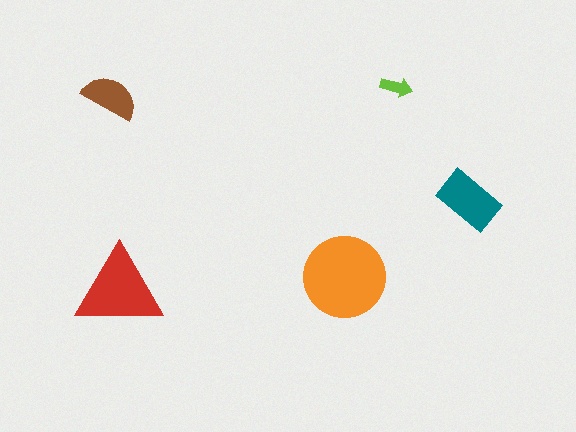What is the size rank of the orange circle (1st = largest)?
1st.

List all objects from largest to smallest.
The orange circle, the red triangle, the teal rectangle, the brown semicircle, the lime arrow.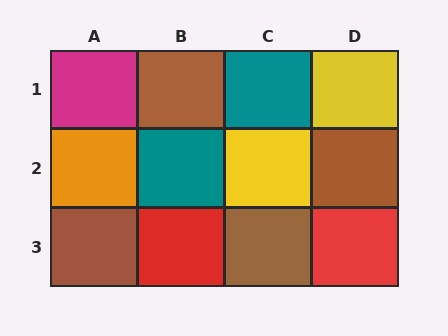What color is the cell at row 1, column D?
Yellow.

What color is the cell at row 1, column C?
Teal.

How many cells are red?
2 cells are red.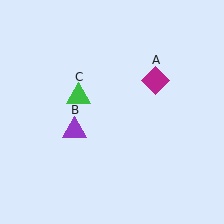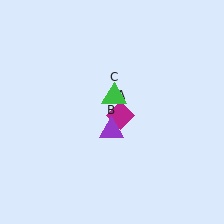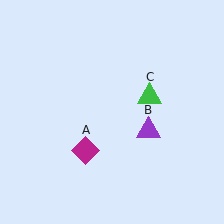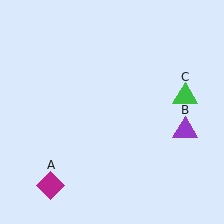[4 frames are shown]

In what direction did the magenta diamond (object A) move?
The magenta diamond (object A) moved down and to the left.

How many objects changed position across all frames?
3 objects changed position: magenta diamond (object A), purple triangle (object B), green triangle (object C).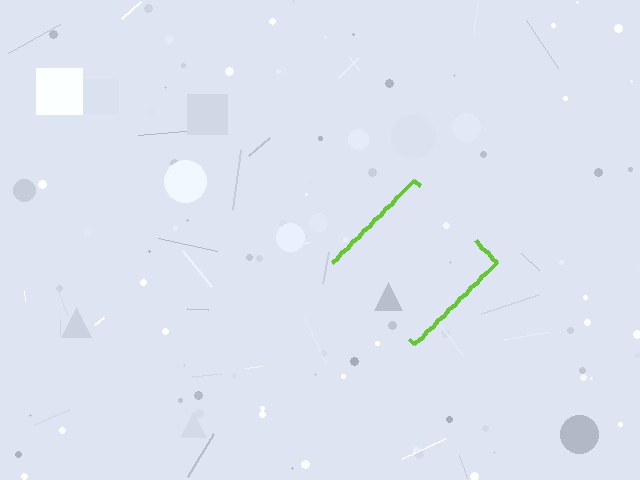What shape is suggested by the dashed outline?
The dashed outline suggests a diamond.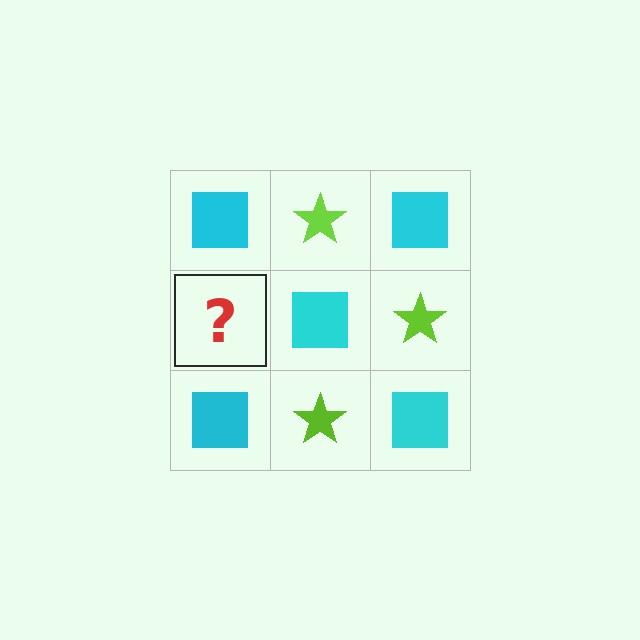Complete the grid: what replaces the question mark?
The question mark should be replaced with a lime star.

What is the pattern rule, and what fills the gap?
The rule is that it alternates cyan square and lime star in a checkerboard pattern. The gap should be filled with a lime star.